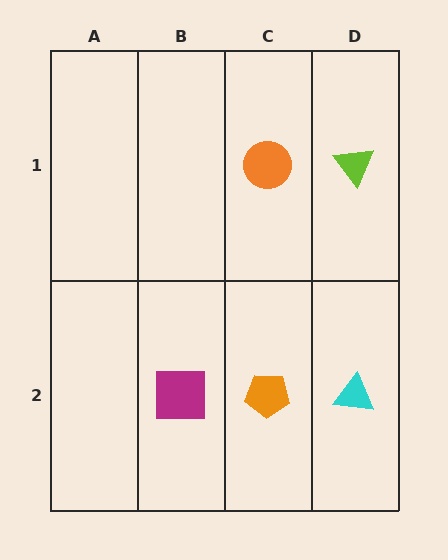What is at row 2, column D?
A cyan triangle.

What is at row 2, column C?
An orange pentagon.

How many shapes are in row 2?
3 shapes.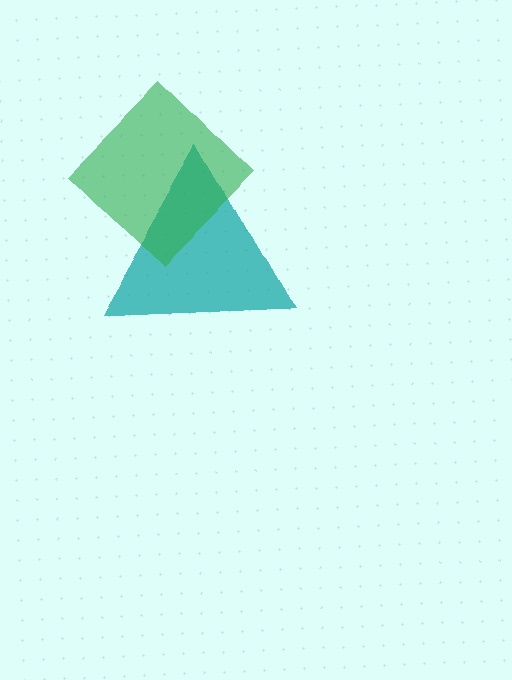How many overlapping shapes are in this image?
There are 2 overlapping shapes in the image.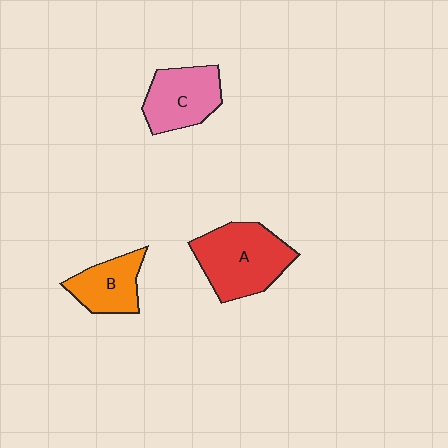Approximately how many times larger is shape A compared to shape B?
Approximately 1.6 times.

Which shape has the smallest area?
Shape B (orange).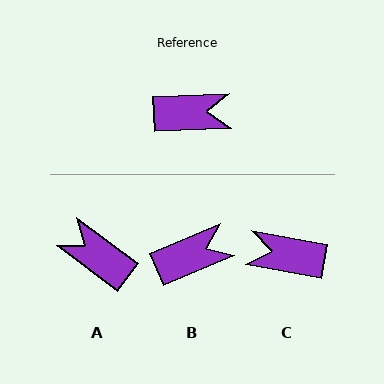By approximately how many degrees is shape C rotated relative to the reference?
Approximately 167 degrees counter-clockwise.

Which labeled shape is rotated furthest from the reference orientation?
C, about 167 degrees away.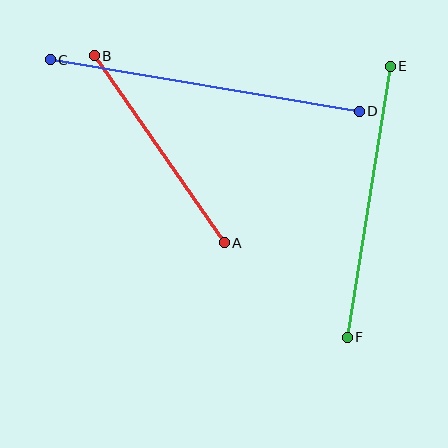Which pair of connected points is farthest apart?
Points C and D are farthest apart.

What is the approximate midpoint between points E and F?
The midpoint is at approximately (369, 202) pixels.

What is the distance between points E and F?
The distance is approximately 275 pixels.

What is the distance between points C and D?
The distance is approximately 313 pixels.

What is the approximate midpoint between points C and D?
The midpoint is at approximately (205, 85) pixels.